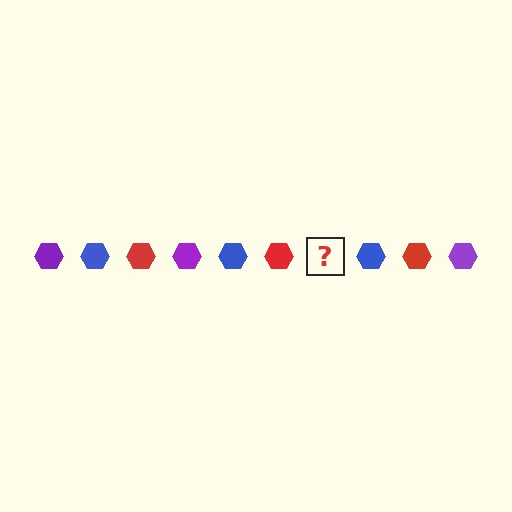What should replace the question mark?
The question mark should be replaced with a purple hexagon.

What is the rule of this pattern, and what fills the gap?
The rule is that the pattern cycles through purple, blue, red hexagons. The gap should be filled with a purple hexagon.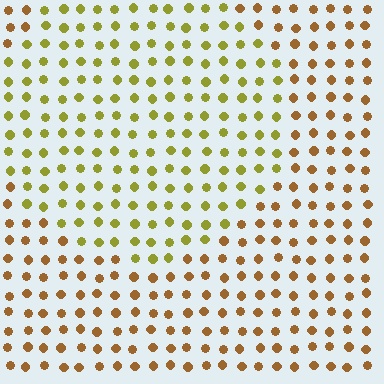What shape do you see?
I see a circle.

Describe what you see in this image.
The image is filled with small brown elements in a uniform arrangement. A circle-shaped region is visible where the elements are tinted to a slightly different hue, forming a subtle color boundary.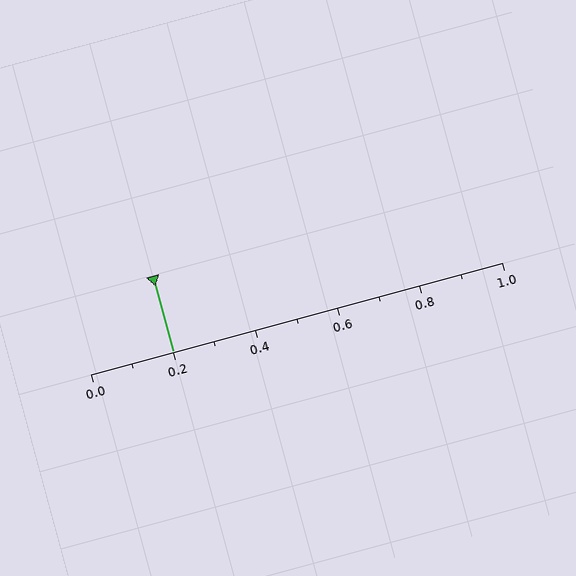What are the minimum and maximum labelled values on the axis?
The axis runs from 0.0 to 1.0.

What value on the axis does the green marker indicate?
The marker indicates approximately 0.2.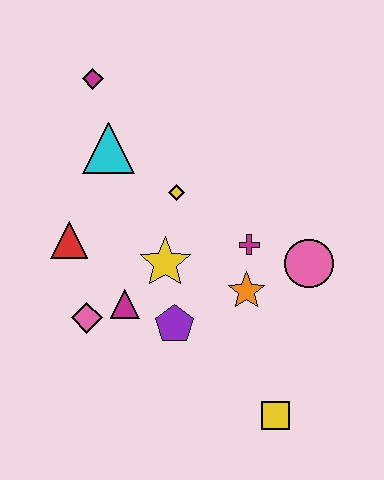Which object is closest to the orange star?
The magenta cross is closest to the orange star.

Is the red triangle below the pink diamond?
No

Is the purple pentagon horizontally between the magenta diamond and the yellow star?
No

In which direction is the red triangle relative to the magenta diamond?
The red triangle is below the magenta diamond.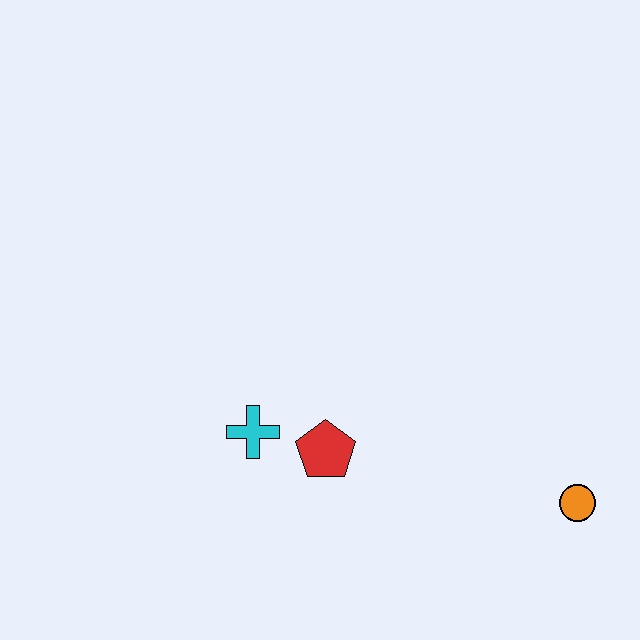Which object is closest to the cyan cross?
The red pentagon is closest to the cyan cross.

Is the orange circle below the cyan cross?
Yes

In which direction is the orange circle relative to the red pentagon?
The orange circle is to the right of the red pentagon.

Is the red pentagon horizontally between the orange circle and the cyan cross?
Yes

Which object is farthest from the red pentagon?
The orange circle is farthest from the red pentagon.